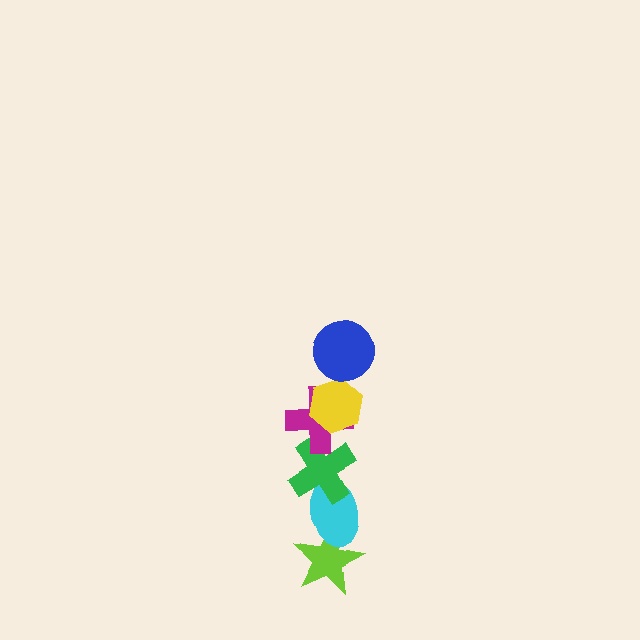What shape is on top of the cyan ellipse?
The green cross is on top of the cyan ellipse.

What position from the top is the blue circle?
The blue circle is 1st from the top.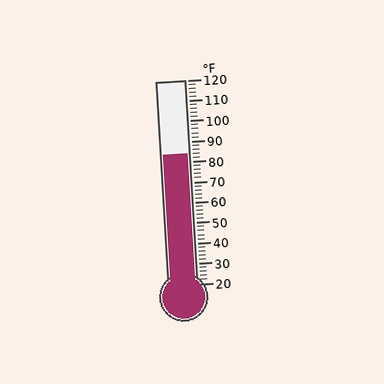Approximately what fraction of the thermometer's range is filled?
The thermometer is filled to approximately 65% of its range.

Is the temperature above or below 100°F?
The temperature is below 100°F.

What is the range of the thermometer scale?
The thermometer scale ranges from 20°F to 120°F.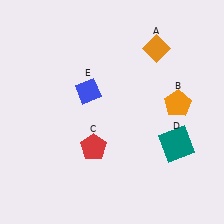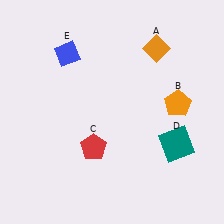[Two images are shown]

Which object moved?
The blue diamond (E) moved up.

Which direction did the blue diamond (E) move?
The blue diamond (E) moved up.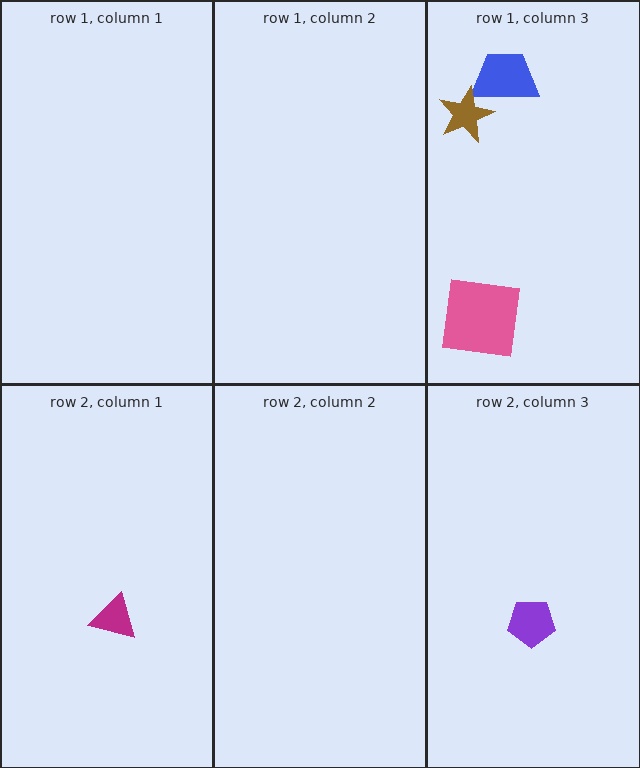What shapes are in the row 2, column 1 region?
The magenta triangle.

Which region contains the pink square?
The row 1, column 3 region.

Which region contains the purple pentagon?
The row 2, column 3 region.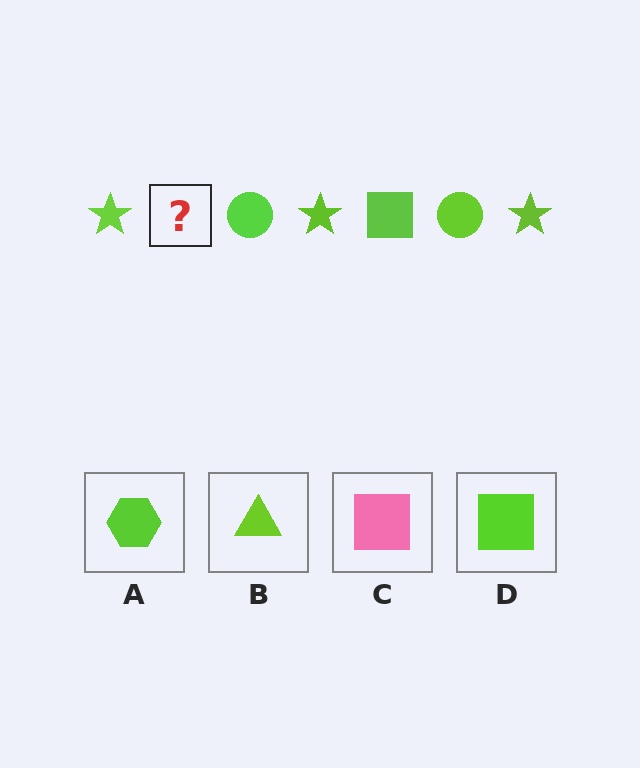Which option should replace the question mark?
Option D.